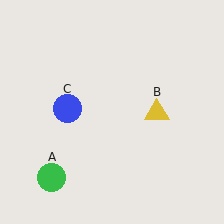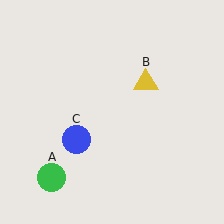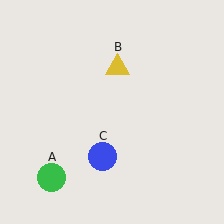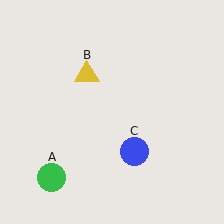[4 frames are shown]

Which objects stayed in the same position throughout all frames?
Green circle (object A) remained stationary.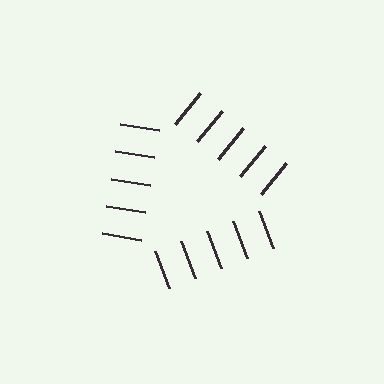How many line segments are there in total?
15 — 5 along each of the 3 edges.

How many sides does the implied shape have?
3 sides — the line-ends trace a triangle.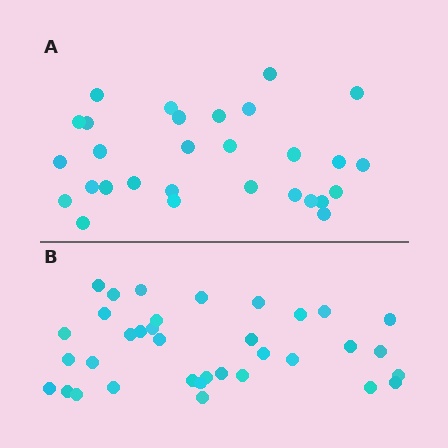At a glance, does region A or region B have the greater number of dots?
Region B (the bottom region) has more dots.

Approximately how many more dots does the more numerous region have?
Region B has about 6 more dots than region A.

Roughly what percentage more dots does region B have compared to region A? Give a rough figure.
About 20% more.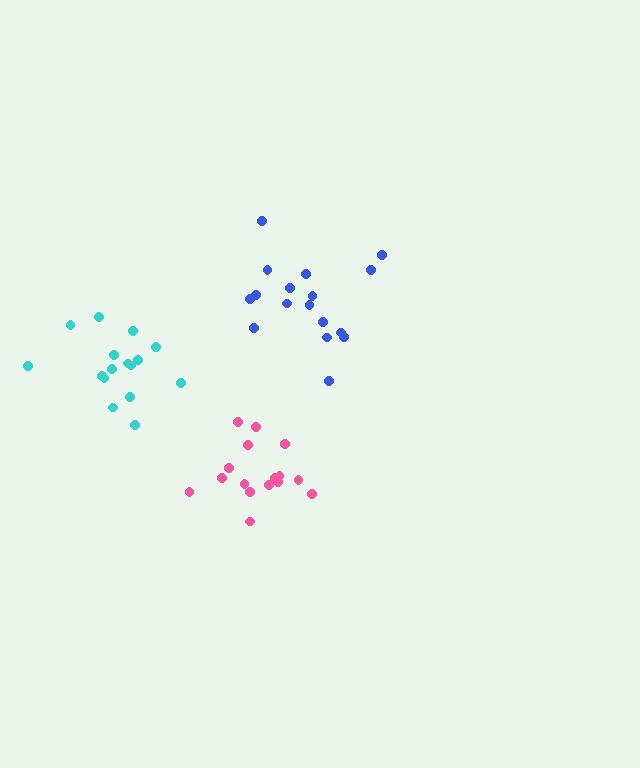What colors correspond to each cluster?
The clusters are colored: cyan, blue, pink.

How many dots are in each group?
Group 1: 16 dots, Group 2: 17 dots, Group 3: 16 dots (49 total).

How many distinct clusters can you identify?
There are 3 distinct clusters.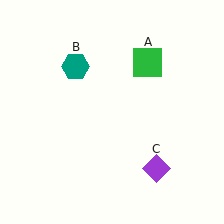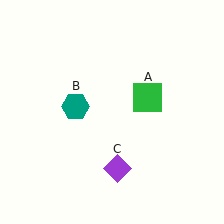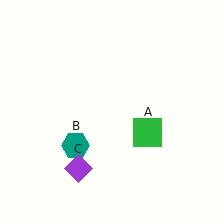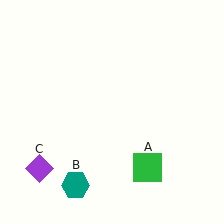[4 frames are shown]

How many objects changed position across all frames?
3 objects changed position: green square (object A), teal hexagon (object B), purple diamond (object C).